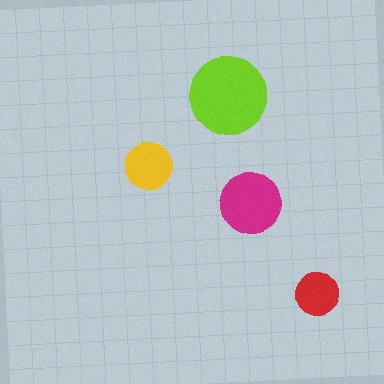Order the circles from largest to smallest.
the lime one, the magenta one, the yellow one, the red one.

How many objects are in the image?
There are 4 objects in the image.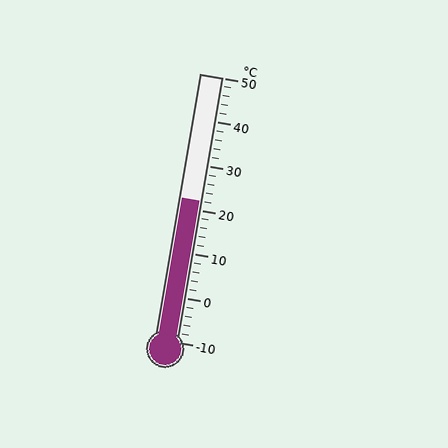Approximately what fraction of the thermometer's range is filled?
The thermometer is filled to approximately 55% of its range.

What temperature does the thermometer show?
The thermometer shows approximately 22°C.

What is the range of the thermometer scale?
The thermometer scale ranges from -10°C to 50°C.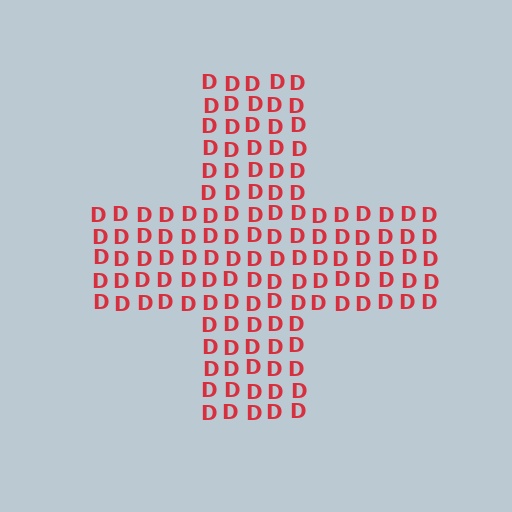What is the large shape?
The large shape is a cross.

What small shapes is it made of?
It is made of small letter D's.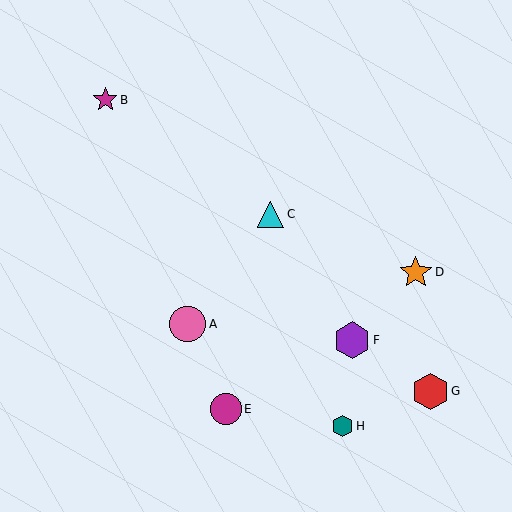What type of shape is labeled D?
Shape D is an orange star.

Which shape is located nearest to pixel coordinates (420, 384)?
The red hexagon (labeled G) at (430, 391) is nearest to that location.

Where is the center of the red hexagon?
The center of the red hexagon is at (430, 391).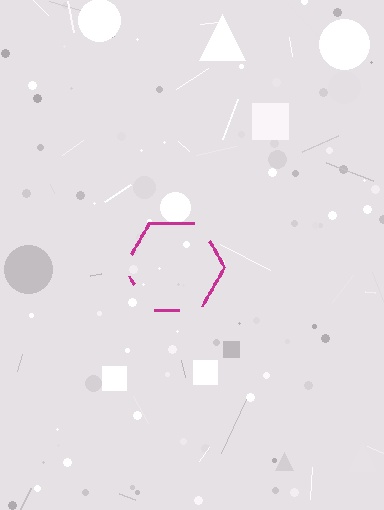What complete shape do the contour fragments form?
The contour fragments form a hexagon.